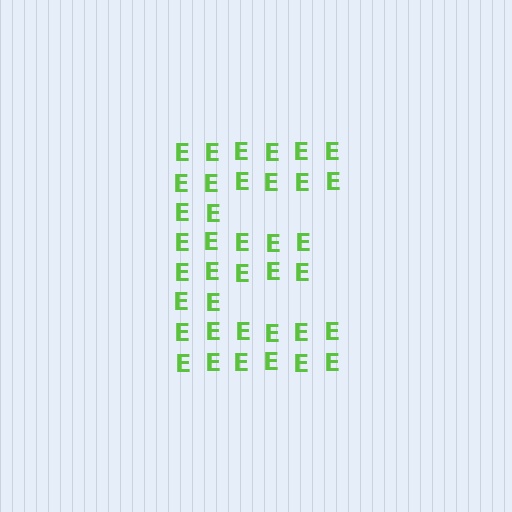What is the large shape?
The large shape is the letter E.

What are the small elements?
The small elements are letter E's.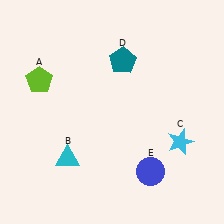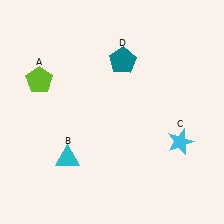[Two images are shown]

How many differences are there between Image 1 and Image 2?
There is 1 difference between the two images.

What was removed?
The blue circle (E) was removed in Image 2.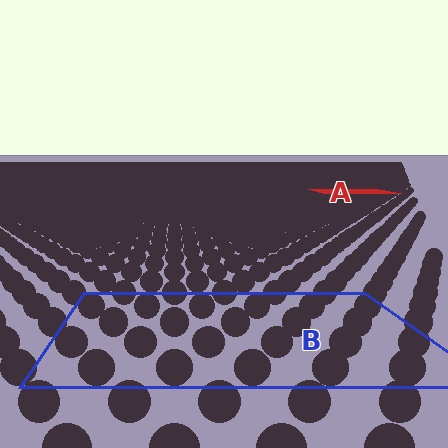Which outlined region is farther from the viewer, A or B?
Region A is farther from the viewer — the texture elements inside it appear smaller and more densely packed.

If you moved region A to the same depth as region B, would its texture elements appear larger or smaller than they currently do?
They would appear larger. At a closer depth, the same texture elements are projected at a bigger on-screen size.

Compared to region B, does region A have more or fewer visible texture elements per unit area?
Region A has more texture elements per unit area — they are packed more densely because it is farther away.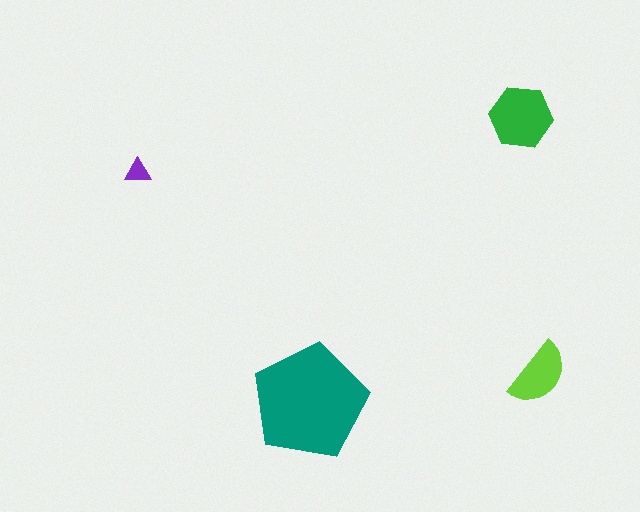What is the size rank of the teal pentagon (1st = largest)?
1st.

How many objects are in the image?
There are 4 objects in the image.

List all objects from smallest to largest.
The purple triangle, the lime semicircle, the green hexagon, the teal pentagon.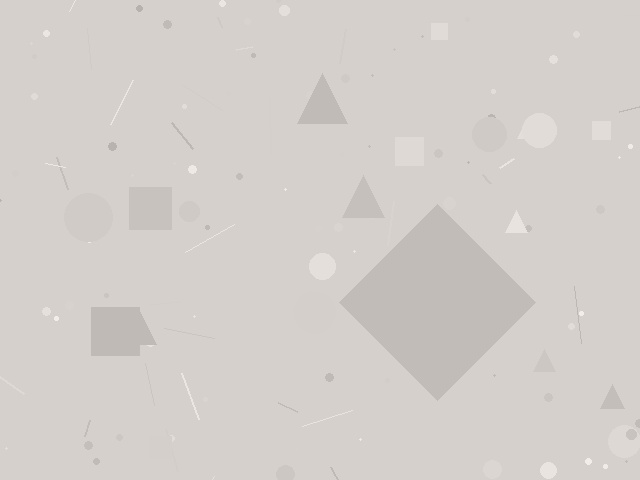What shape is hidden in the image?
A diamond is hidden in the image.